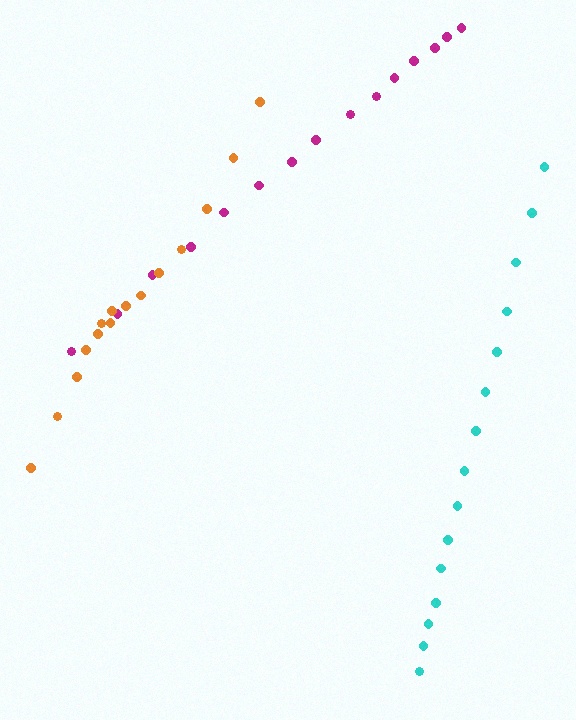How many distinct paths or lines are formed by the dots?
There are 3 distinct paths.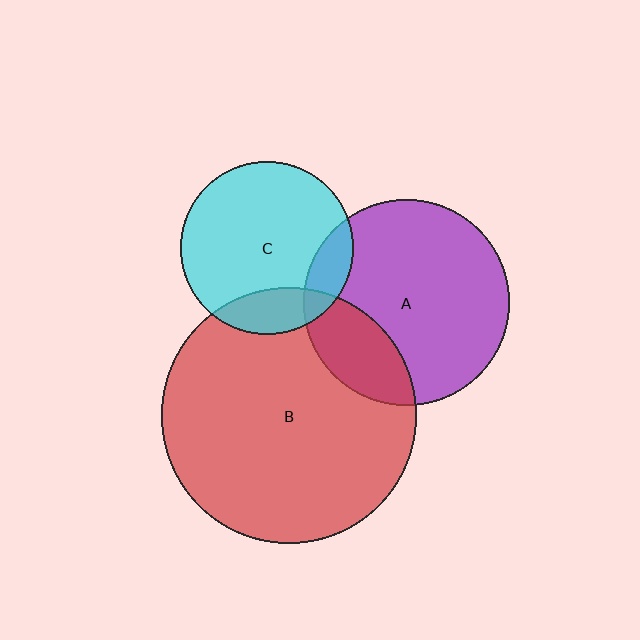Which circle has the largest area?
Circle B (red).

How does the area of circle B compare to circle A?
Approximately 1.5 times.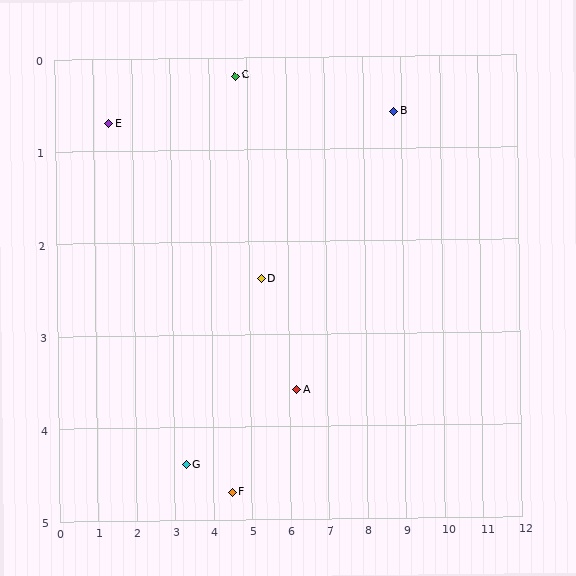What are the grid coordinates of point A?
Point A is at approximately (6.2, 3.6).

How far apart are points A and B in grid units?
Points A and B are about 4.0 grid units apart.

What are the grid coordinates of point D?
Point D is at approximately (5.3, 2.4).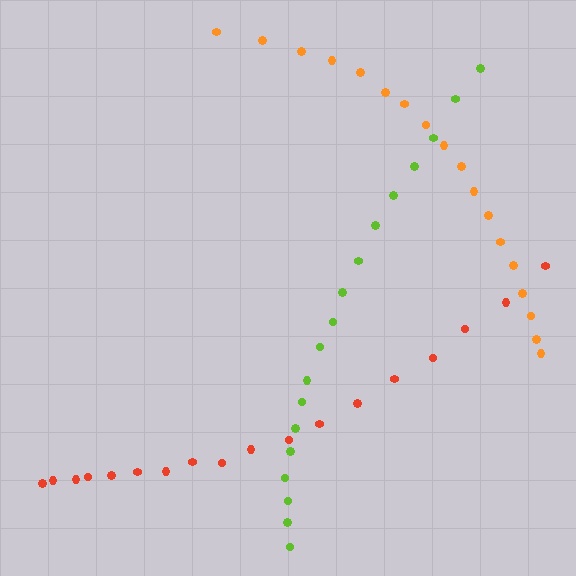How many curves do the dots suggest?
There are 3 distinct paths.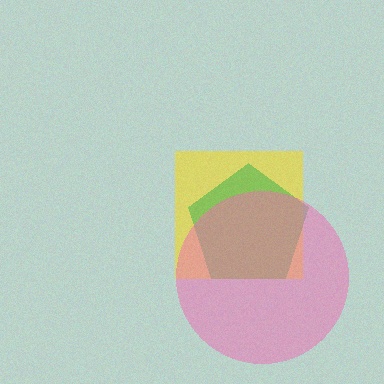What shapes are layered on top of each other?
The layered shapes are: a yellow square, a green pentagon, a pink circle.